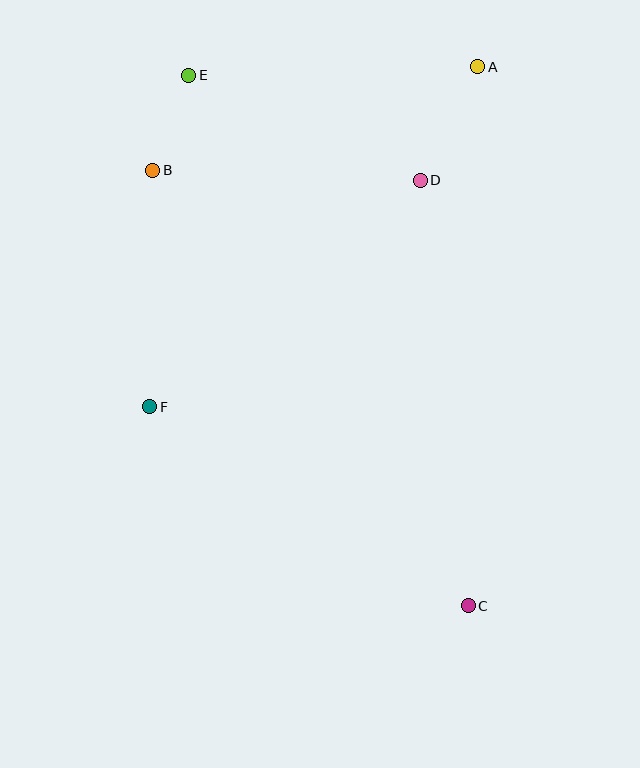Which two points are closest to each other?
Points B and E are closest to each other.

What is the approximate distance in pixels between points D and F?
The distance between D and F is approximately 353 pixels.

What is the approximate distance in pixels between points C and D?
The distance between C and D is approximately 428 pixels.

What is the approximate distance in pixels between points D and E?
The distance between D and E is approximately 255 pixels.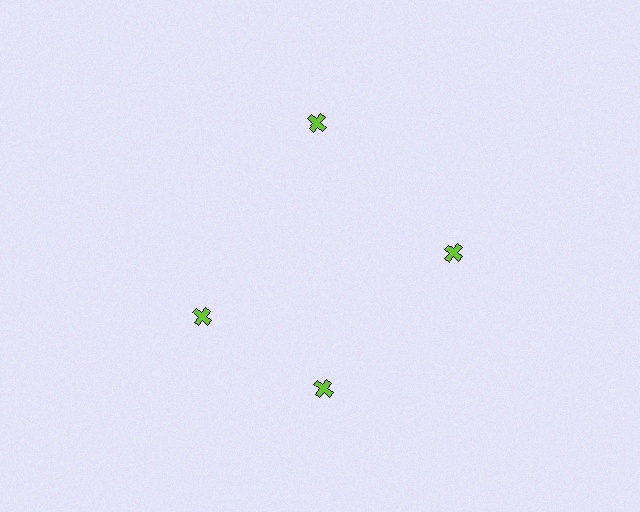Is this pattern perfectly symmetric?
No. The 4 lime crosses are arranged in a ring, but one element near the 9 o'clock position is rotated out of alignment along the ring, breaking the 4-fold rotational symmetry.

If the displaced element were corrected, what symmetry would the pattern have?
It would have 4-fold rotational symmetry — the pattern would map onto itself every 90 degrees.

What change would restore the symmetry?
The symmetry would be restored by rotating it back into even spacing with its neighbors so that all 4 crosses sit at equal angles and equal distance from the center.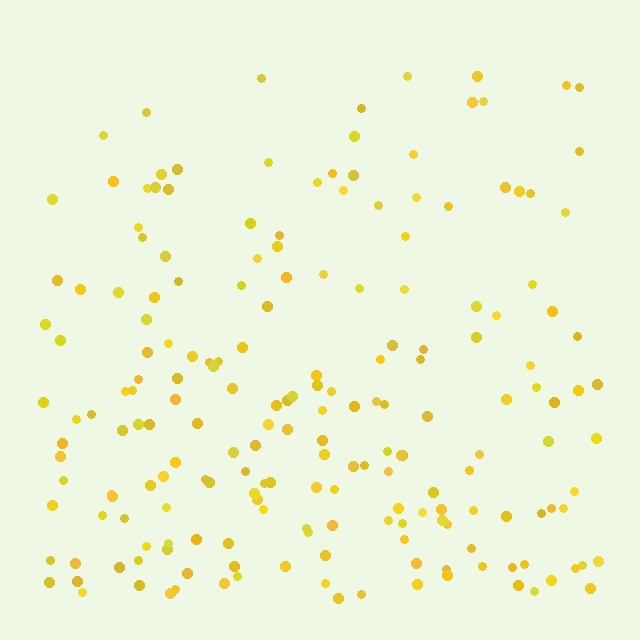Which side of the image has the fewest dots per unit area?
The top.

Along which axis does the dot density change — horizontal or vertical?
Vertical.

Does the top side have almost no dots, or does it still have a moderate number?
Still a moderate number, just noticeably fewer than the bottom.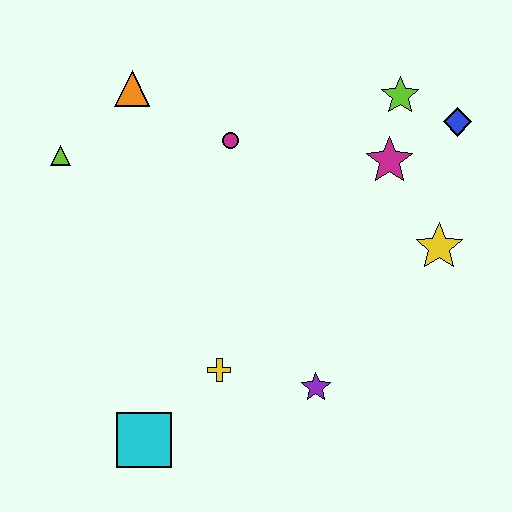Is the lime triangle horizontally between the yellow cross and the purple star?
No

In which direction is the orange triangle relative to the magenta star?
The orange triangle is to the left of the magenta star.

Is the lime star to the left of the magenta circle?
No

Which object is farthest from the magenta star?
The cyan square is farthest from the magenta star.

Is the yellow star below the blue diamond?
Yes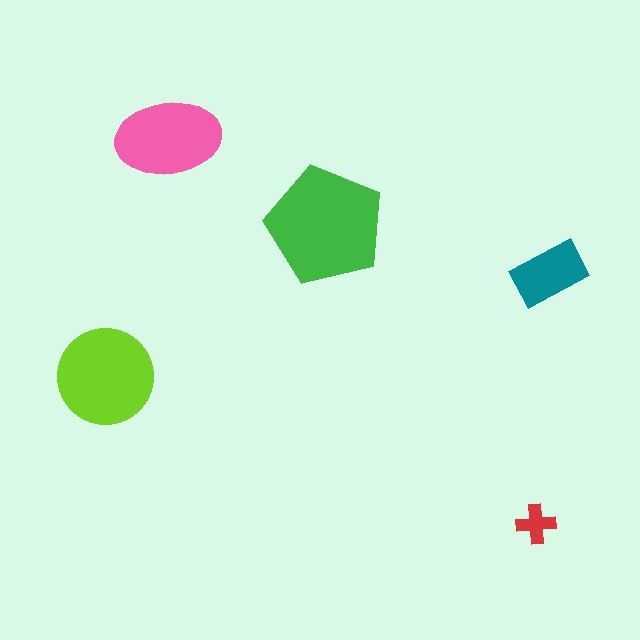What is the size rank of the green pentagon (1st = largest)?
1st.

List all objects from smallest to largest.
The red cross, the teal rectangle, the pink ellipse, the lime circle, the green pentagon.